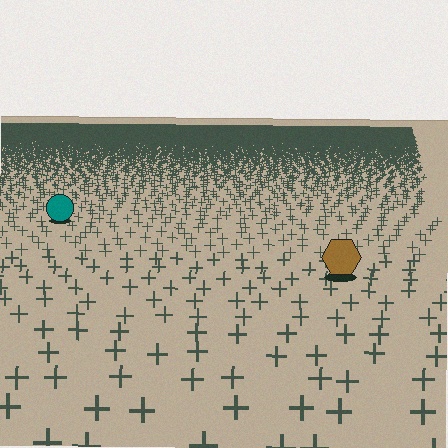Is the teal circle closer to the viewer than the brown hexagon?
No. The brown hexagon is closer — you can tell from the texture gradient: the ground texture is coarser near it.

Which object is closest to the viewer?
The brown hexagon is closest. The texture marks near it are larger and more spread out.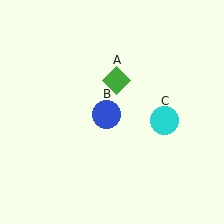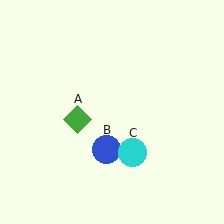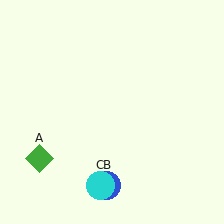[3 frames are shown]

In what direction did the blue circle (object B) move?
The blue circle (object B) moved down.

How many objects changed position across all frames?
3 objects changed position: green diamond (object A), blue circle (object B), cyan circle (object C).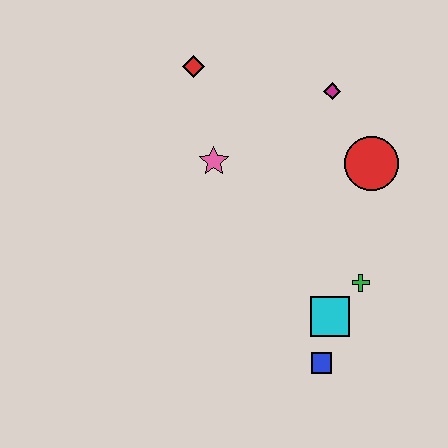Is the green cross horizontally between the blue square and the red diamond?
No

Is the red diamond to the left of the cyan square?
Yes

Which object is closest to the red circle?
The magenta diamond is closest to the red circle.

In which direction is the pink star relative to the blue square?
The pink star is above the blue square.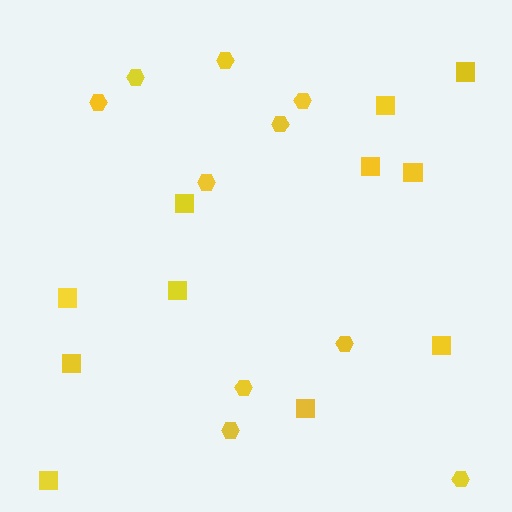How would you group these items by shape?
There are 2 groups: one group of squares (11) and one group of hexagons (10).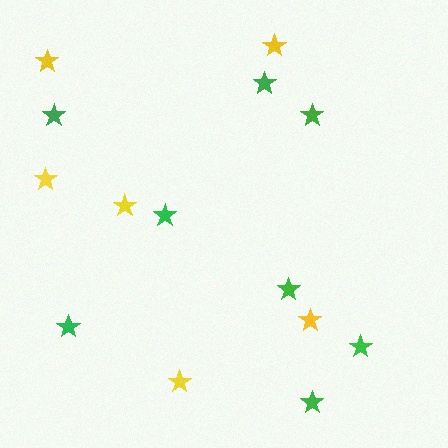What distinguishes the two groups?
There are 2 groups: one group of green stars (8) and one group of yellow stars (6).